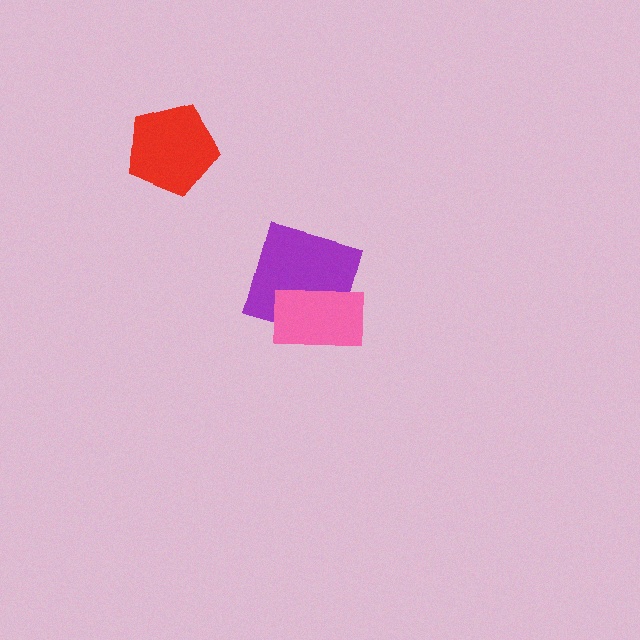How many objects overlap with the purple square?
1 object overlaps with the purple square.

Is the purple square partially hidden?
Yes, it is partially covered by another shape.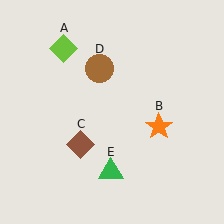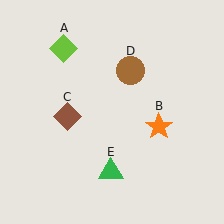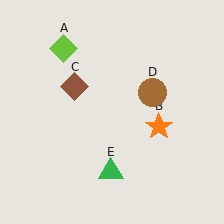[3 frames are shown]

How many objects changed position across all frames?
2 objects changed position: brown diamond (object C), brown circle (object D).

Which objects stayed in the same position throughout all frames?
Lime diamond (object A) and orange star (object B) and green triangle (object E) remained stationary.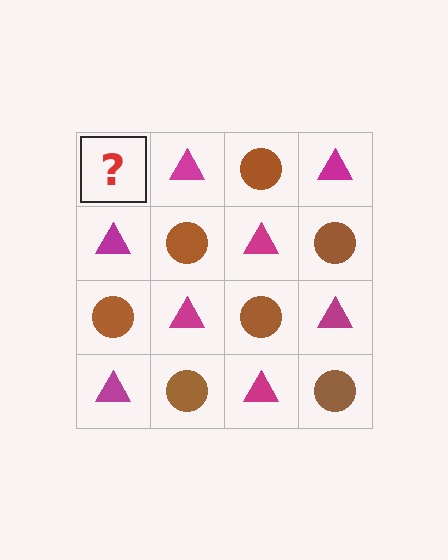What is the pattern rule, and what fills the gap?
The rule is that it alternates brown circle and magenta triangle in a checkerboard pattern. The gap should be filled with a brown circle.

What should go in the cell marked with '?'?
The missing cell should contain a brown circle.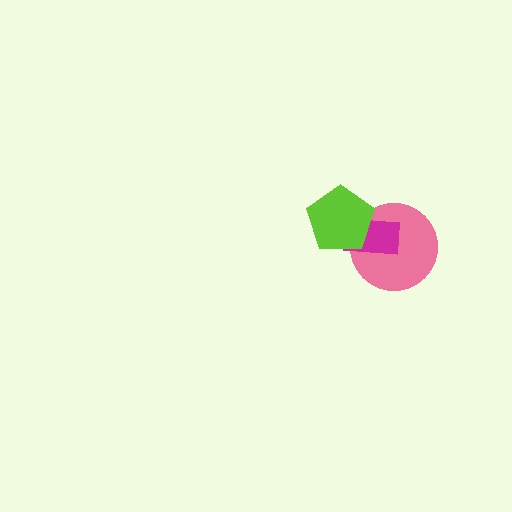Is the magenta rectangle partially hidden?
Yes, it is partially covered by another shape.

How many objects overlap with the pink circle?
2 objects overlap with the pink circle.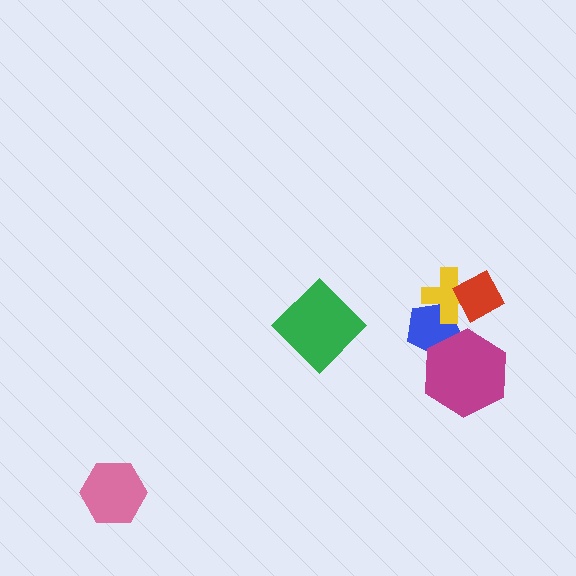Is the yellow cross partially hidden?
Yes, it is partially covered by another shape.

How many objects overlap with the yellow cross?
2 objects overlap with the yellow cross.